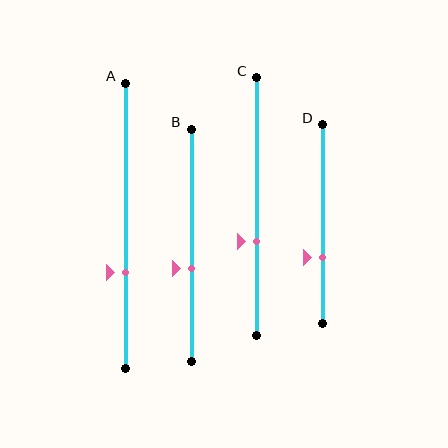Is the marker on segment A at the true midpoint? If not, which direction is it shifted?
No, the marker on segment A is shifted downward by about 16% of the segment length.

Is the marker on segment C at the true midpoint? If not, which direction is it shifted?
No, the marker on segment C is shifted downward by about 13% of the segment length.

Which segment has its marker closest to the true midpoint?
Segment B has its marker closest to the true midpoint.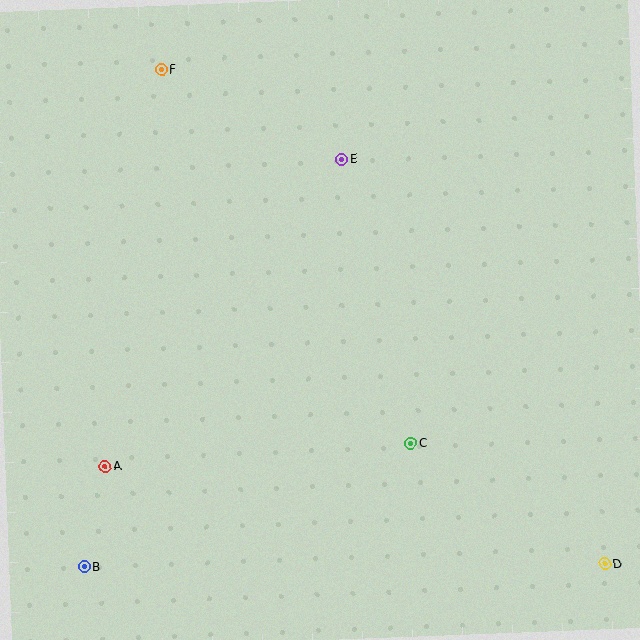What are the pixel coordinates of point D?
Point D is at (605, 564).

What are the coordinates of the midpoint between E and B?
The midpoint between E and B is at (213, 363).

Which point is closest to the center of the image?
Point C at (411, 444) is closest to the center.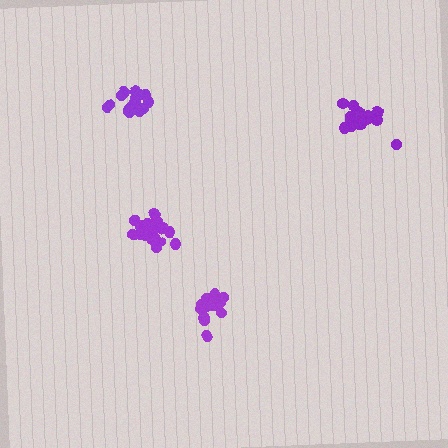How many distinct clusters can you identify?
There are 4 distinct clusters.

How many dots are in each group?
Group 1: 15 dots, Group 2: 20 dots, Group 3: 16 dots, Group 4: 17 dots (68 total).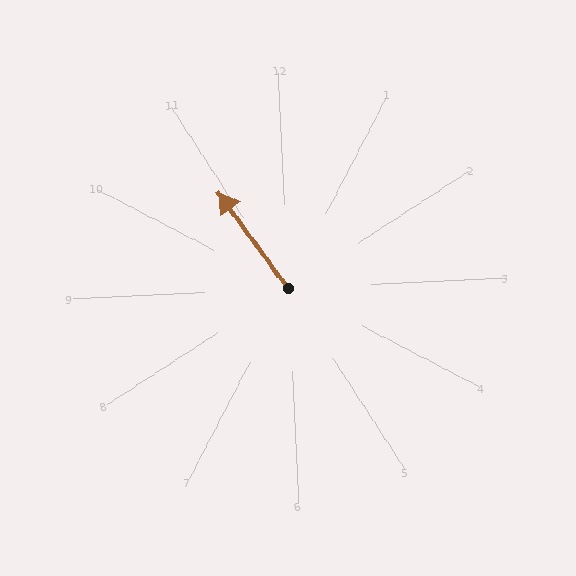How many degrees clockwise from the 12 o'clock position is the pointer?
Approximately 327 degrees.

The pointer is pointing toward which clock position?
Roughly 11 o'clock.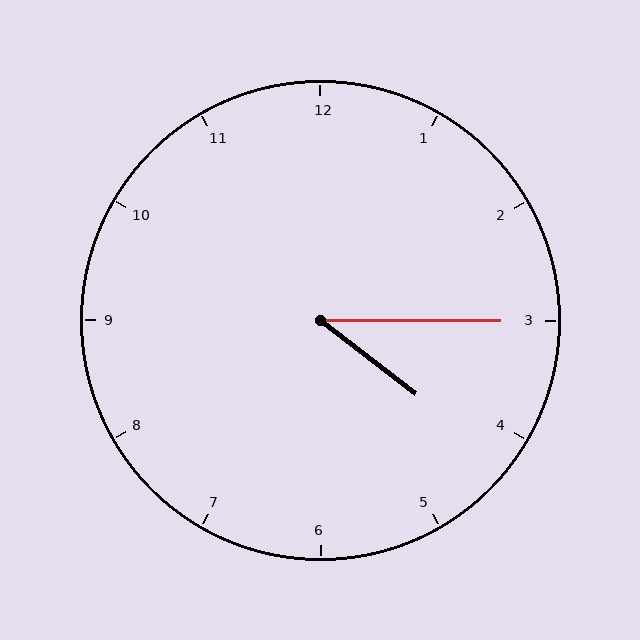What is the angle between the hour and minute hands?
Approximately 38 degrees.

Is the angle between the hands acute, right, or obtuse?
It is acute.